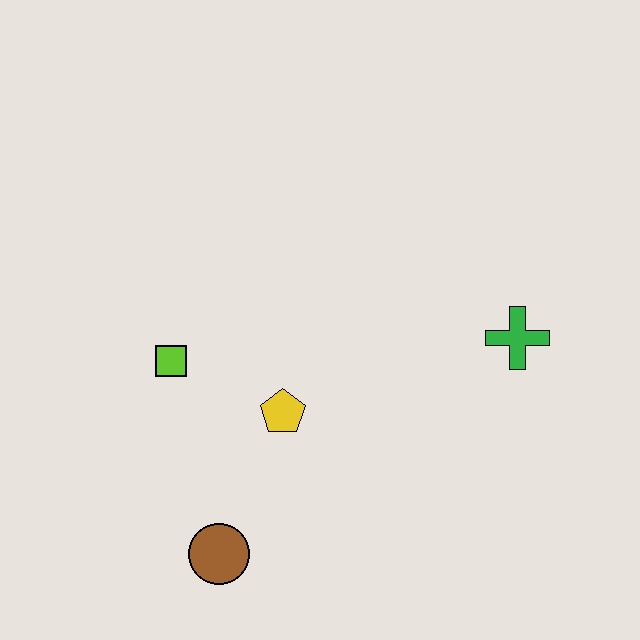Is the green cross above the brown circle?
Yes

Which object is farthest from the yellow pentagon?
The green cross is farthest from the yellow pentagon.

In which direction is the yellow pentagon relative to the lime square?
The yellow pentagon is to the right of the lime square.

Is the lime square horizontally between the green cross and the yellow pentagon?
No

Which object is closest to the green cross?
The yellow pentagon is closest to the green cross.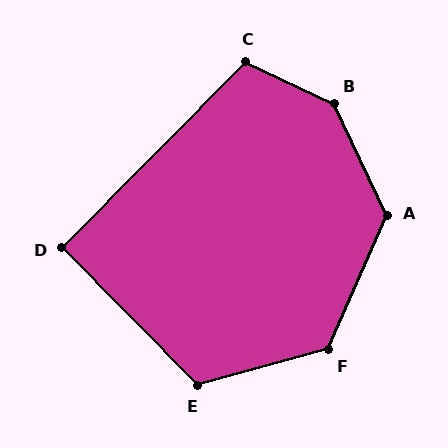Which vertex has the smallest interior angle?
D, at approximately 91 degrees.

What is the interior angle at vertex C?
Approximately 110 degrees (obtuse).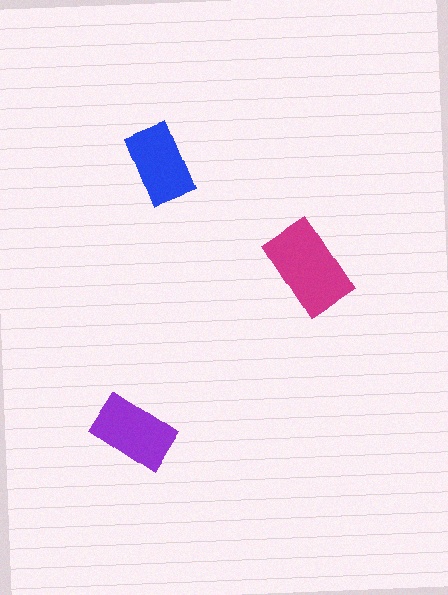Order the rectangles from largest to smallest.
the magenta one, the purple one, the blue one.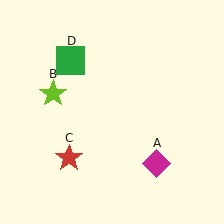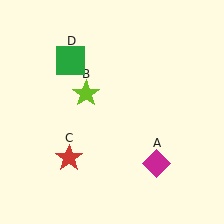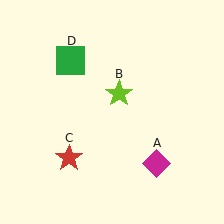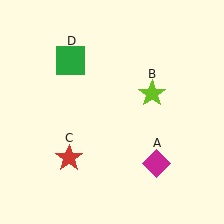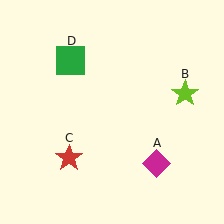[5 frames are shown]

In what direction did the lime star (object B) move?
The lime star (object B) moved right.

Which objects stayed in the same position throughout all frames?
Magenta diamond (object A) and red star (object C) and green square (object D) remained stationary.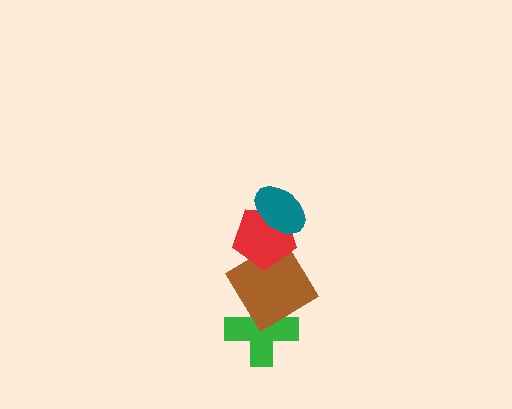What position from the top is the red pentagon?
The red pentagon is 2nd from the top.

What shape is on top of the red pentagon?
The teal ellipse is on top of the red pentagon.